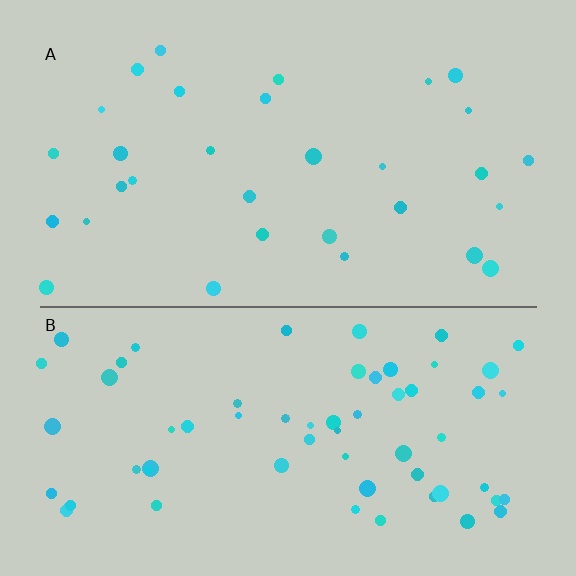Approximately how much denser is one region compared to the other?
Approximately 2.0× — region B over region A.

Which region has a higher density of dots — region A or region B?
B (the bottom).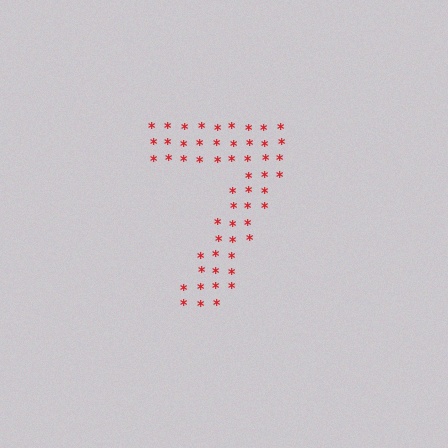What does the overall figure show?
The overall figure shows the digit 7.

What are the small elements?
The small elements are asterisks.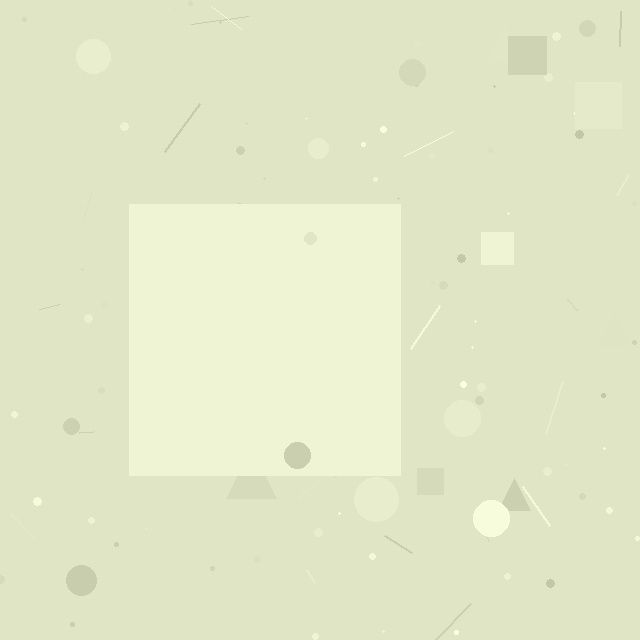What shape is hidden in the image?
A square is hidden in the image.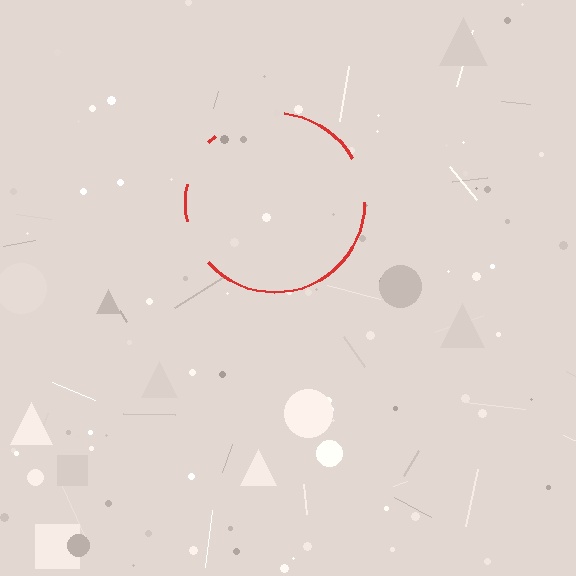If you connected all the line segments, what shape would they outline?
They would outline a circle.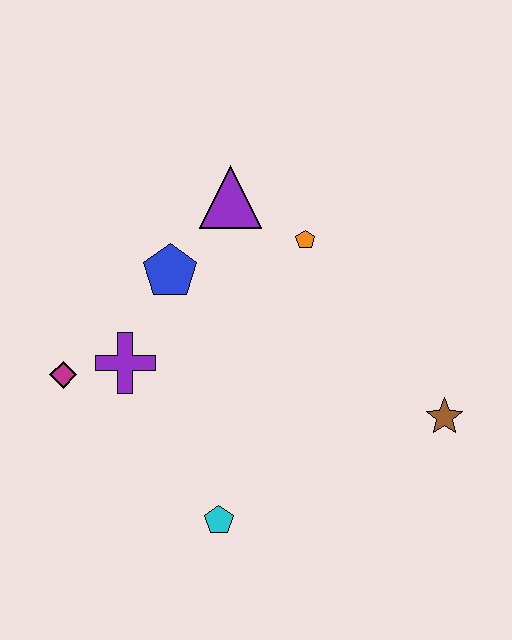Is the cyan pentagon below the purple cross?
Yes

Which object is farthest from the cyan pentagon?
The purple triangle is farthest from the cyan pentagon.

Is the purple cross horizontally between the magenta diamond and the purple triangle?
Yes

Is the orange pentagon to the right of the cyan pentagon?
Yes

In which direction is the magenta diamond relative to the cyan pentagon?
The magenta diamond is to the left of the cyan pentagon.